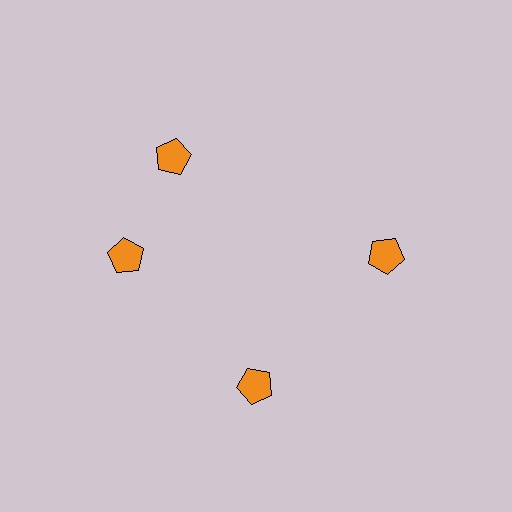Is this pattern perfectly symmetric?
No. The 4 orange pentagons are arranged in a ring, but one element near the 12 o'clock position is rotated out of alignment along the ring, breaking the 4-fold rotational symmetry.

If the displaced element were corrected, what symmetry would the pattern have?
It would have 4-fold rotational symmetry — the pattern would map onto itself every 90 degrees.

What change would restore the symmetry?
The symmetry would be restored by rotating it back into even spacing with its neighbors so that all 4 pentagons sit at equal angles and equal distance from the center.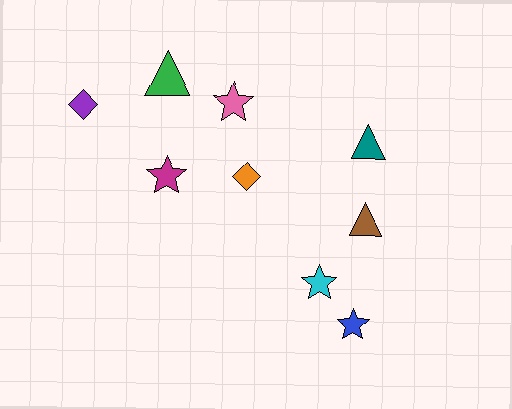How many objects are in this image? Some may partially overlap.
There are 9 objects.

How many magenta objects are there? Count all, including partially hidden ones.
There is 1 magenta object.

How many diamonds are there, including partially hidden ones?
There are 2 diamonds.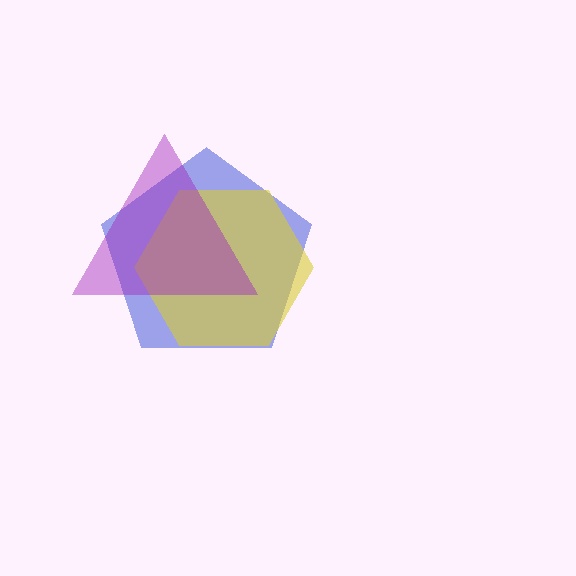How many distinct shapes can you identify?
There are 3 distinct shapes: a blue pentagon, a yellow hexagon, a purple triangle.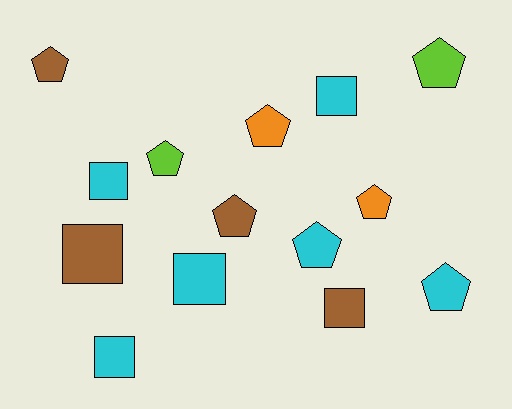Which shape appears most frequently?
Pentagon, with 8 objects.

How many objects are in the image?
There are 14 objects.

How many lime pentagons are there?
There are 2 lime pentagons.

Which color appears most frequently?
Cyan, with 6 objects.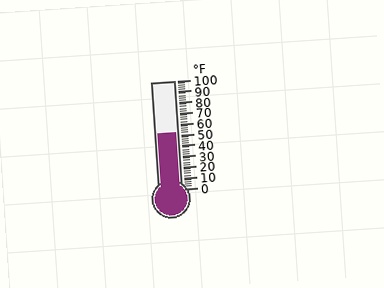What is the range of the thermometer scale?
The thermometer scale ranges from 0°F to 100°F.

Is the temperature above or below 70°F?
The temperature is below 70°F.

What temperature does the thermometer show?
The thermometer shows approximately 52°F.